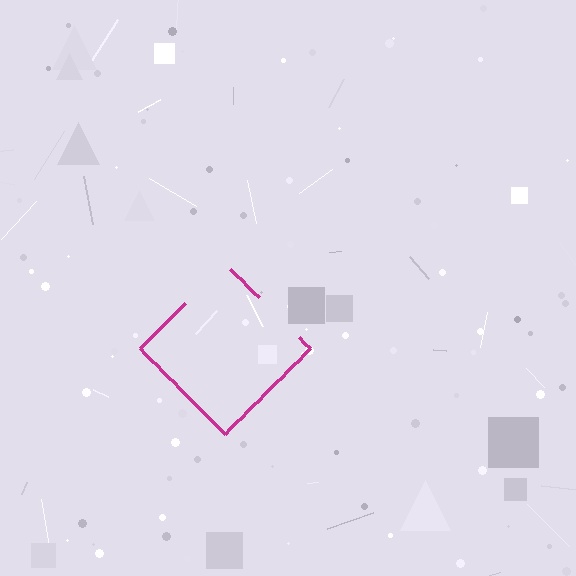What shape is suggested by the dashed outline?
The dashed outline suggests a diamond.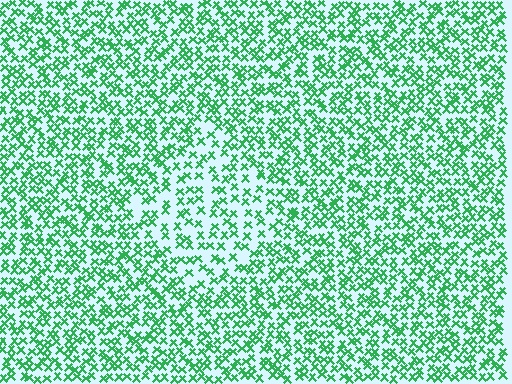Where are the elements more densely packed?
The elements are more densely packed outside the diamond boundary.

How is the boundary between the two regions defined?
The boundary is defined by a change in element density (approximately 1.7x ratio). All elements are the same color, size, and shape.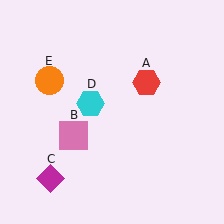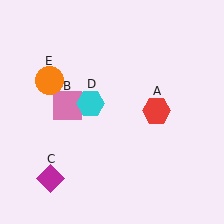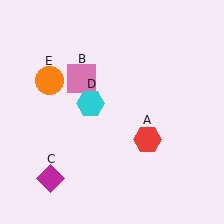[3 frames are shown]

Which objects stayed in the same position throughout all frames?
Magenta diamond (object C) and cyan hexagon (object D) and orange circle (object E) remained stationary.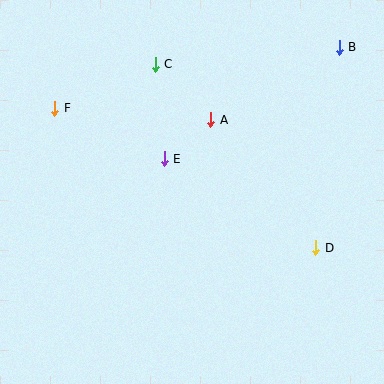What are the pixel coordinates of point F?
Point F is at (55, 108).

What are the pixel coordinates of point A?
Point A is at (211, 120).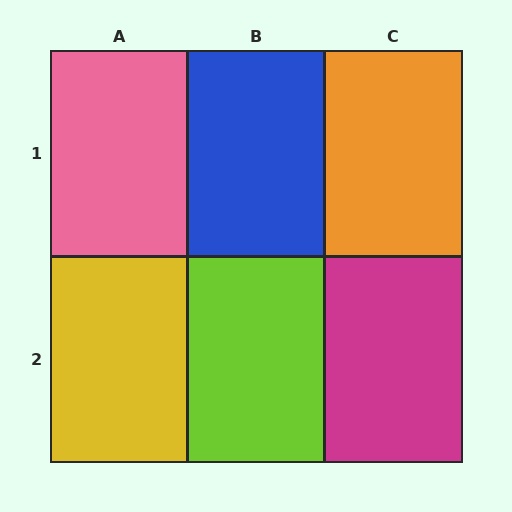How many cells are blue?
1 cell is blue.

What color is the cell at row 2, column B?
Lime.